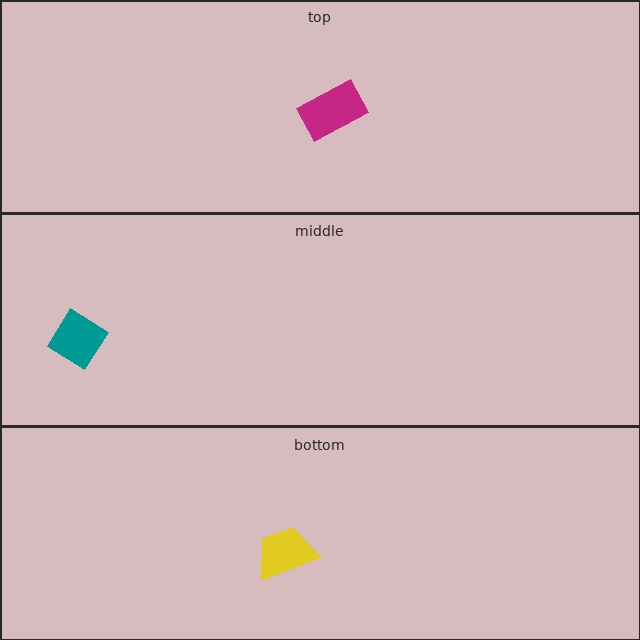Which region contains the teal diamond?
The middle region.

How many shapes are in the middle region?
1.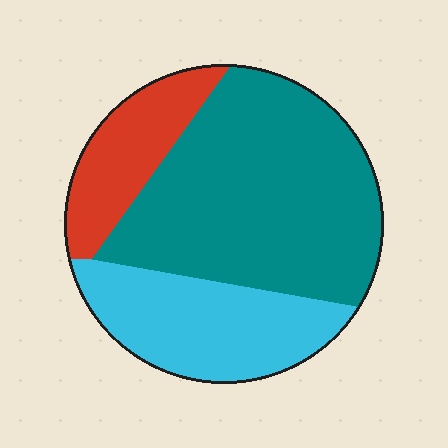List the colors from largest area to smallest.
From largest to smallest: teal, cyan, red.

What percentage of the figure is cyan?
Cyan takes up between a quarter and a half of the figure.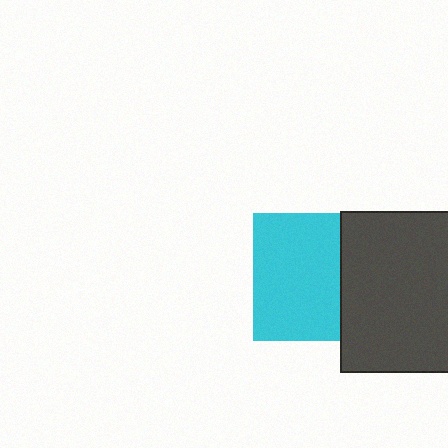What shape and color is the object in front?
The object in front is a dark gray rectangle.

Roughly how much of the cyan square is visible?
Most of it is visible (roughly 67%).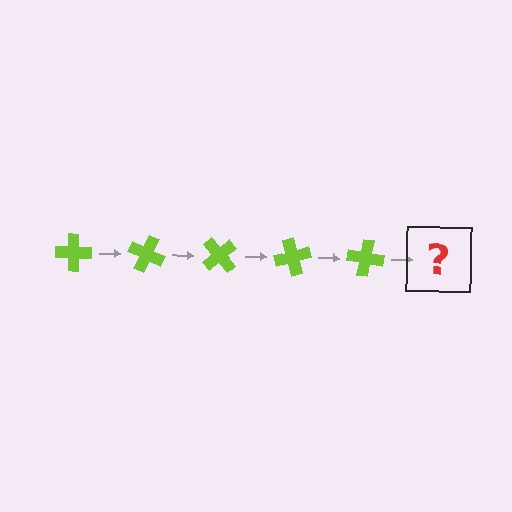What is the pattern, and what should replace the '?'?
The pattern is that the cross rotates 25 degrees each step. The '?' should be a lime cross rotated 125 degrees.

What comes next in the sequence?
The next element should be a lime cross rotated 125 degrees.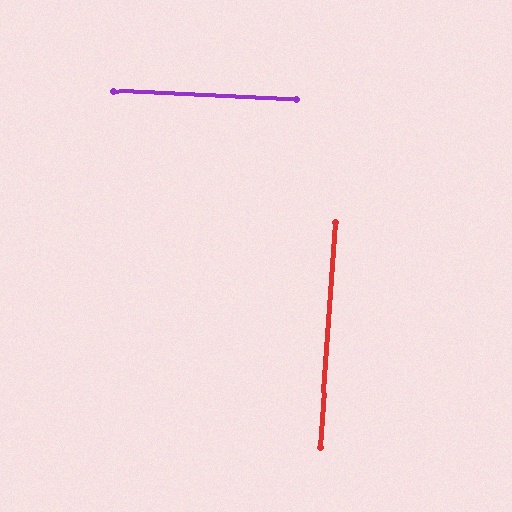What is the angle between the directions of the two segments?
Approximately 88 degrees.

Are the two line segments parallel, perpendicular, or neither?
Perpendicular — they meet at approximately 88°.